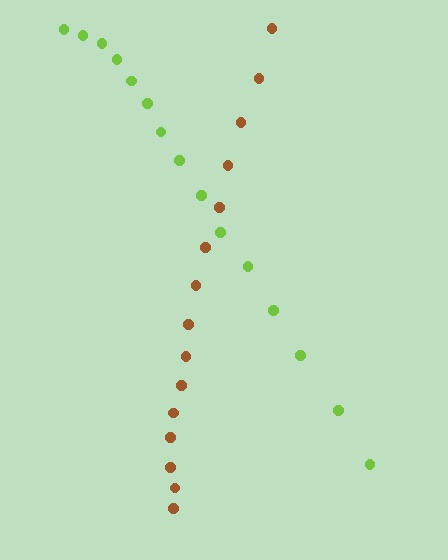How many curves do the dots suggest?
There are 2 distinct paths.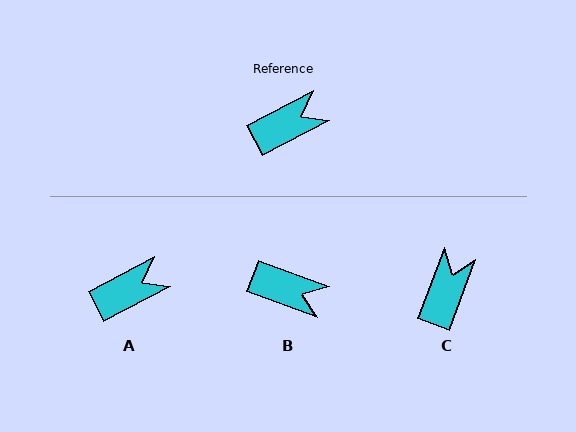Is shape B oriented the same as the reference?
No, it is off by about 48 degrees.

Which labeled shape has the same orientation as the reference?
A.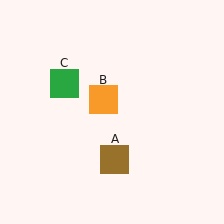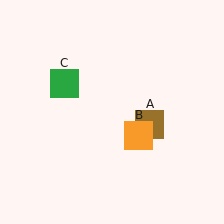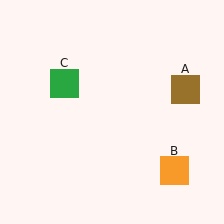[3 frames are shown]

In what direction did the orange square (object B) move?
The orange square (object B) moved down and to the right.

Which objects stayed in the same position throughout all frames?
Green square (object C) remained stationary.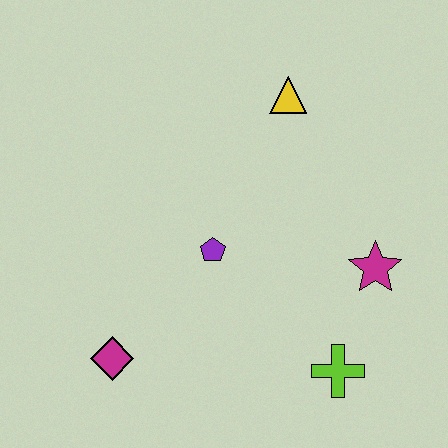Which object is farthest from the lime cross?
The yellow triangle is farthest from the lime cross.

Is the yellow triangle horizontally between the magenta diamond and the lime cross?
Yes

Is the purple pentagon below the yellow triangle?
Yes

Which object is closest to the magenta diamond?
The purple pentagon is closest to the magenta diamond.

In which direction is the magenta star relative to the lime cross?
The magenta star is above the lime cross.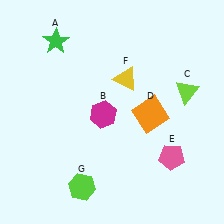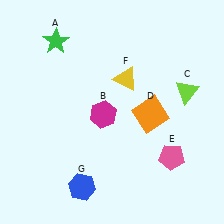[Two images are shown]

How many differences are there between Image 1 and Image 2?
There is 1 difference between the two images.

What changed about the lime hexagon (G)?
In Image 1, G is lime. In Image 2, it changed to blue.